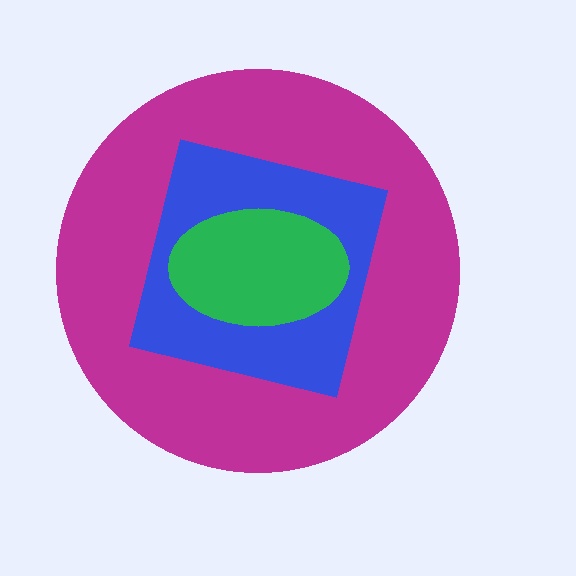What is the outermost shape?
The magenta circle.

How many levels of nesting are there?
3.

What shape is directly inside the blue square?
The green ellipse.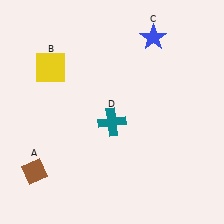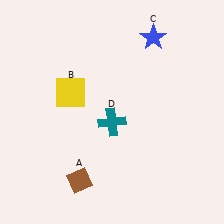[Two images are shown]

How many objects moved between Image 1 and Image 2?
2 objects moved between the two images.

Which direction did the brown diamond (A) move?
The brown diamond (A) moved right.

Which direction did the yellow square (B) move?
The yellow square (B) moved down.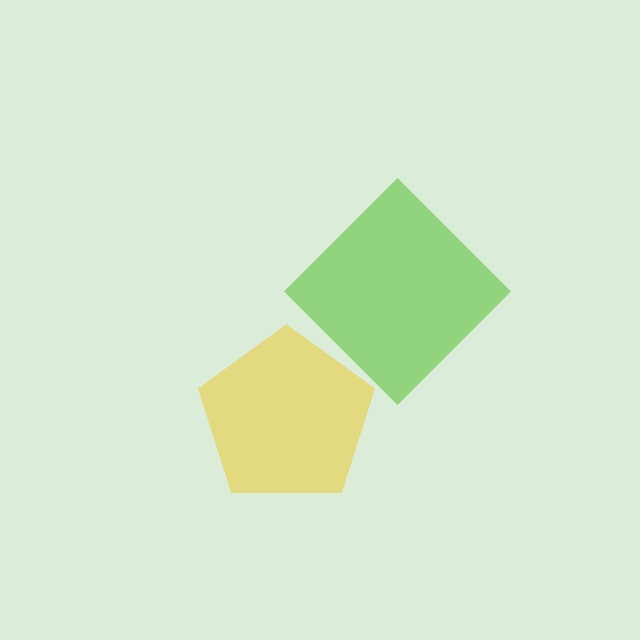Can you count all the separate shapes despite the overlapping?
Yes, there are 2 separate shapes.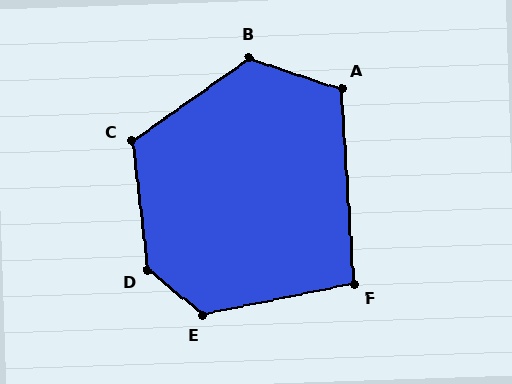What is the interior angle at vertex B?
Approximately 126 degrees (obtuse).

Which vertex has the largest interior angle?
D, at approximately 136 degrees.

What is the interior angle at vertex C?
Approximately 119 degrees (obtuse).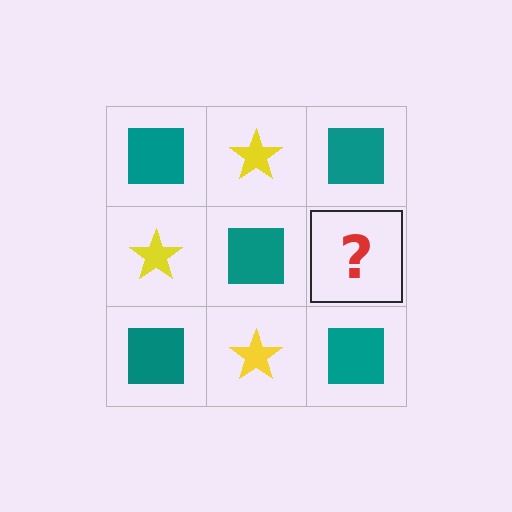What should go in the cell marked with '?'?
The missing cell should contain a yellow star.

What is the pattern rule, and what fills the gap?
The rule is that it alternates teal square and yellow star in a checkerboard pattern. The gap should be filled with a yellow star.